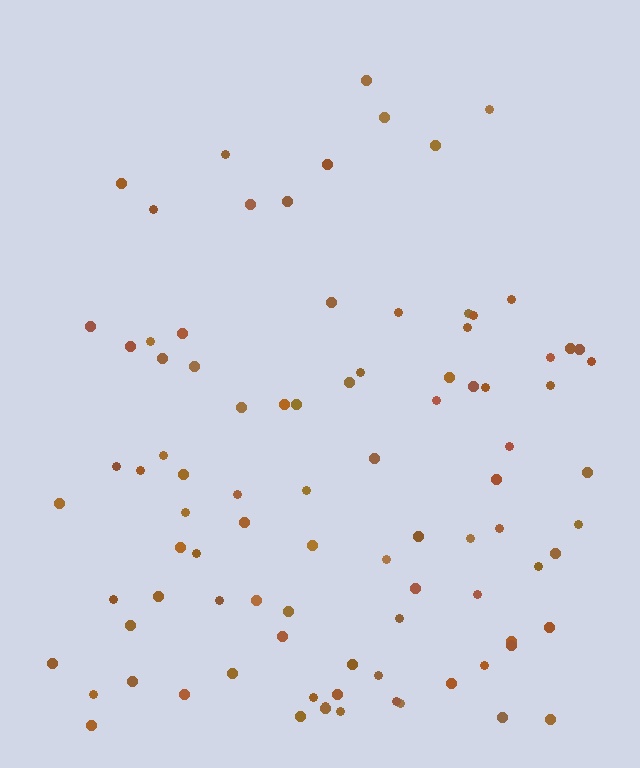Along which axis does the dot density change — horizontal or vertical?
Vertical.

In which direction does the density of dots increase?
From top to bottom, with the bottom side densest.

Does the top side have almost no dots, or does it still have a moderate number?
Still a moderate number, just noticeably fewer than the bottom.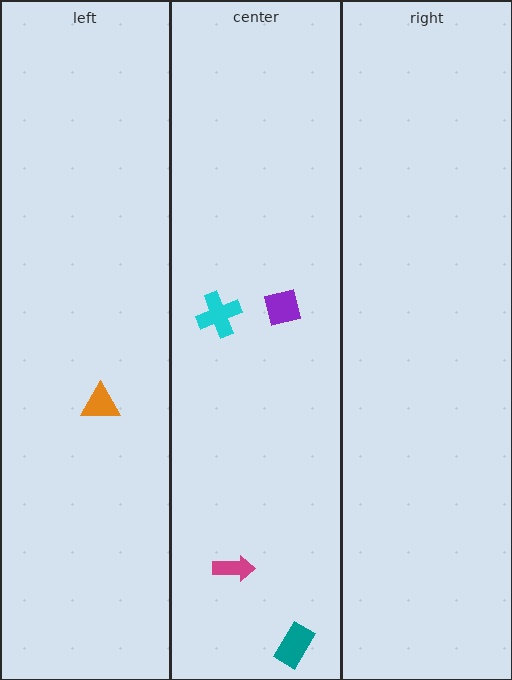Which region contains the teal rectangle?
The center region.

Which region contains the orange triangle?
The left region.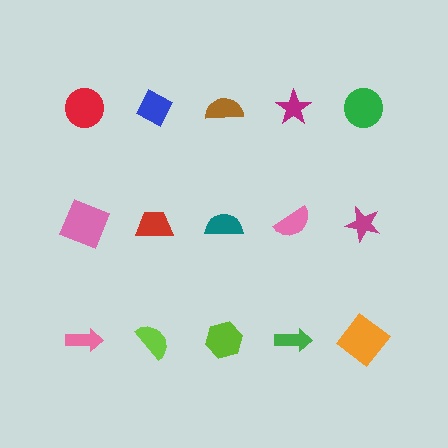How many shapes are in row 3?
5 shapes.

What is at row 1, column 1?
A red circle.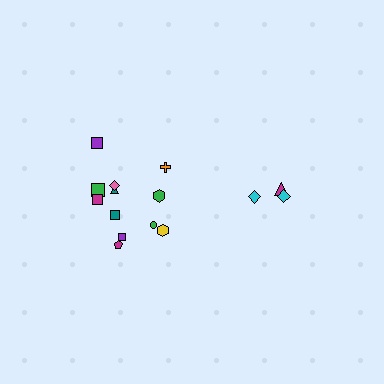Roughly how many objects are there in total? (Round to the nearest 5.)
Roughly 15 objects in total.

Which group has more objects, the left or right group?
The left group.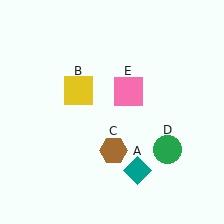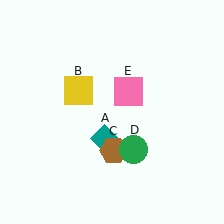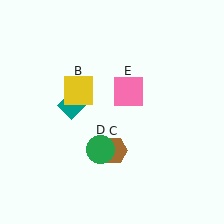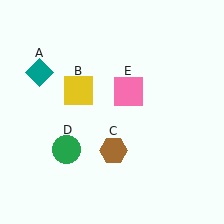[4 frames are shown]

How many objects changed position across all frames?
2 objects changed position: teal diamond (object A), green circle (object D).